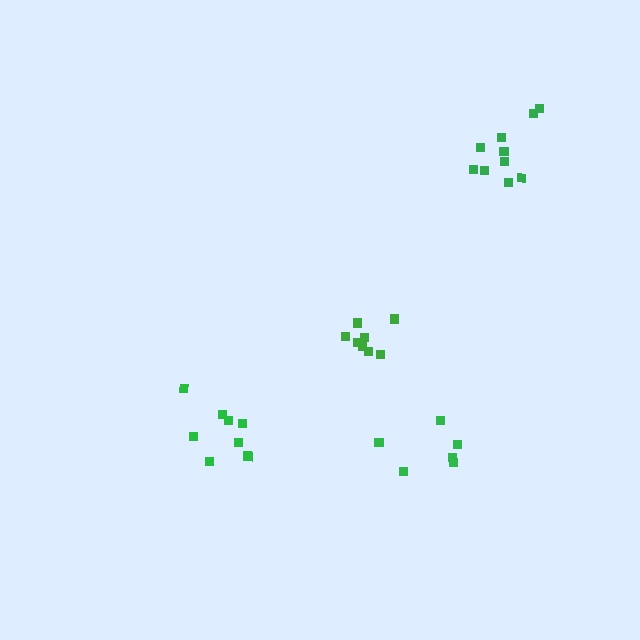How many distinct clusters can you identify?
There are 4 distinct clusters.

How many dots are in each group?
Group 1: 6 dots, Group 2: 9 dots, Group 3: 8 dots, Group 4: 10 dots (33 total).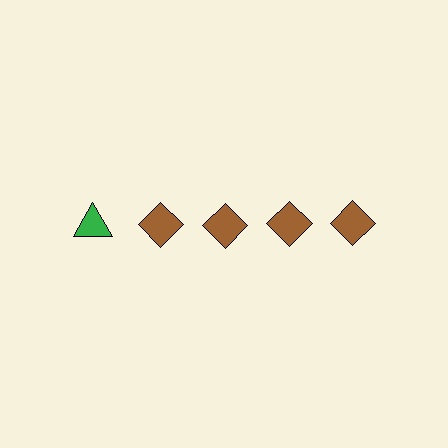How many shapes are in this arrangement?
There are 5 shapes arranged in a grid pattern.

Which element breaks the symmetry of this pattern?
The green triangle in the top row, leftmost column breaks the symmetry. All other shapes are brown diamonds.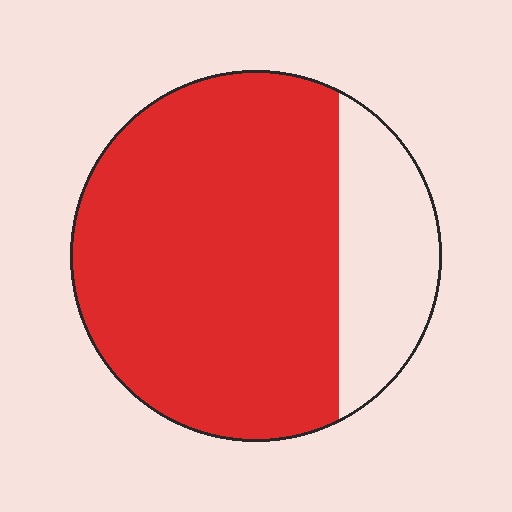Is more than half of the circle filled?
Yes.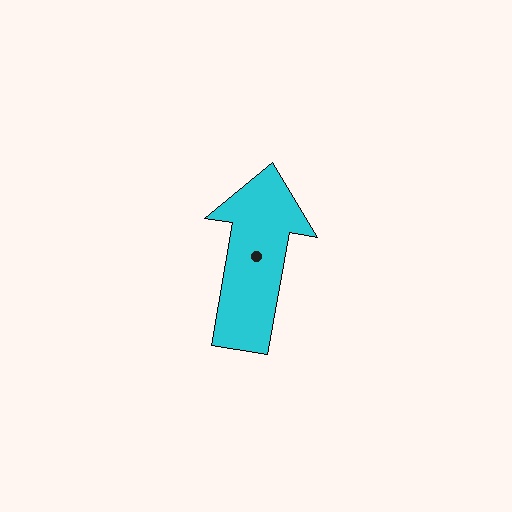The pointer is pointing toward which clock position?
Roughly 12 o'clock.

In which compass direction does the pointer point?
North.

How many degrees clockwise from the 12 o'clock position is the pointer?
Approximately 10 degrees.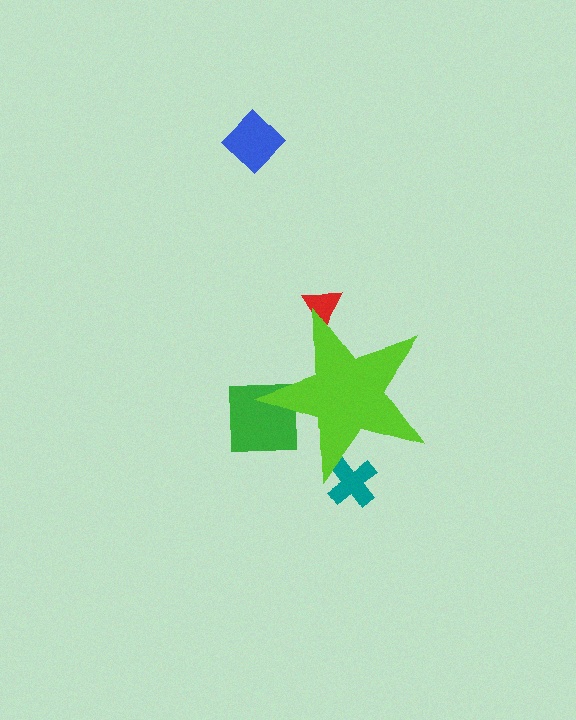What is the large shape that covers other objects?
A lime star.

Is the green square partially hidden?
Yes, the green square is partially hidden behind the lime star.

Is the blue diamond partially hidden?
No, the blue diamond is fully visible.